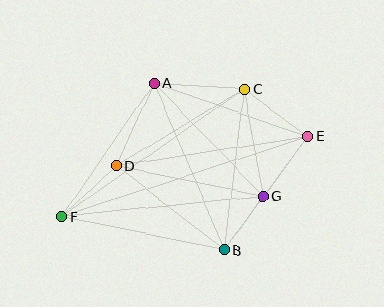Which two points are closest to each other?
Points B and G are closest to each other.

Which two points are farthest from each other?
Points E and F are farthest from each other.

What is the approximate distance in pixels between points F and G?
The distance between F and G is approximately 202 pixels.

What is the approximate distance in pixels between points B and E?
The distance between B and E is approximately 141 pixels.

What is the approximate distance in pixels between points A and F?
The distance between A and F is approximately 162 pixels.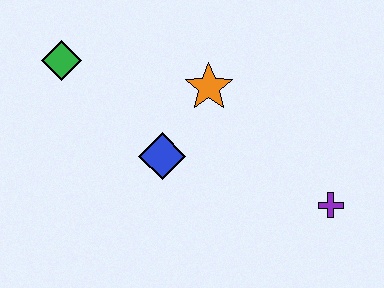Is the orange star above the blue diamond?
Yes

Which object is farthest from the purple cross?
The green diamond is farthest from the purple cross.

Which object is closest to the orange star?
The blue diamond is closest to the orange star.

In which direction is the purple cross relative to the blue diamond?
The purple cross is to the right of the blue diamond.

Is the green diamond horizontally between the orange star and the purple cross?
No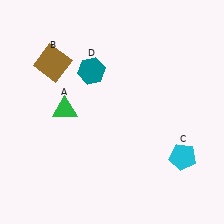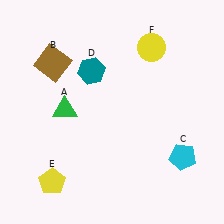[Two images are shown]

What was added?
A yellow pentagon (E), a yellow circle (F) were added in Image 2.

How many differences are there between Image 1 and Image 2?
There are 2 differences between the two images.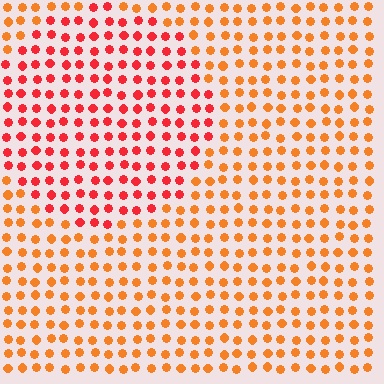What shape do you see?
I see a circle.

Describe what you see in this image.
The image is filled with small orange elements in a uniform arrangement. A circle-shaped region is visible where the elements are tinted to a slightly different hue, forming a subtle color boundary.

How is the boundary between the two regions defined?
The boundary is defined purely by a slight shift in hue (about 31 degrees). Spacing, size, and orientation are identical on both sides.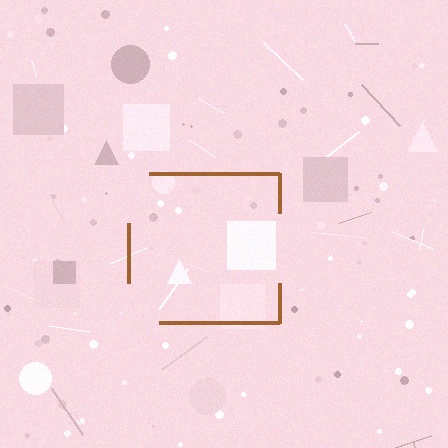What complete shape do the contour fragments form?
The contour fragments form a square.